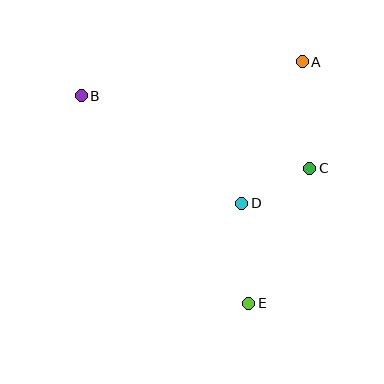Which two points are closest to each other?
Points C and D are closest to each other.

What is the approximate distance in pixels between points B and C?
The distance between B and C is approximately 240 pixels.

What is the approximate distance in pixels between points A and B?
The distance between A and B is approximately 223 pixels.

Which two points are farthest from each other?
Points B and E are farthest from each other.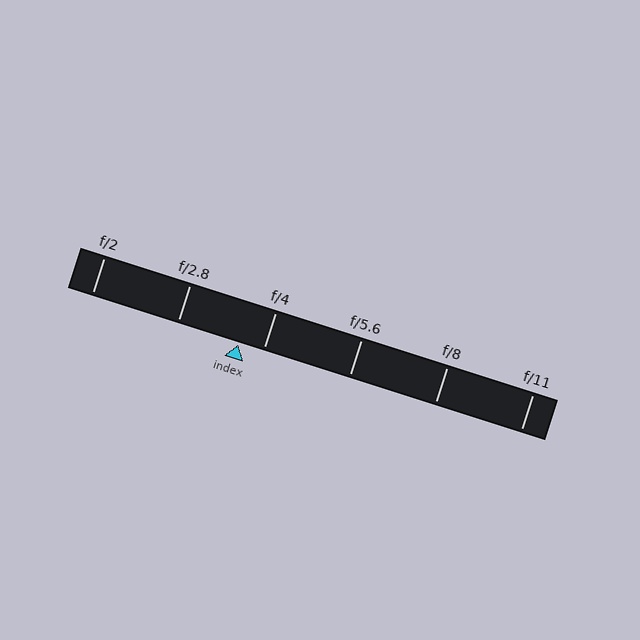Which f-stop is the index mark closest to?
The index mark is closest to f/4.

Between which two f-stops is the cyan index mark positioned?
The index mark is between f/2.8 and f/4.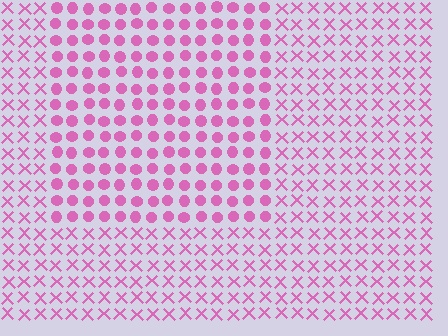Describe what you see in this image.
The image is filled with small pink elements arranged in a uniform grid. A rectangle-shaped region contains circles, while the surrounding area contains X marks. The boundary is defined purely by the change in element shape.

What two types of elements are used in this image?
The image uses circles inside the rectangle region and X marks outside it.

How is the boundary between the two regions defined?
The boundary is defined by a change in element shape: circles inside vs. X marks outside. All elements share the same color and spacing.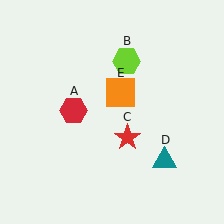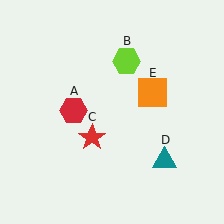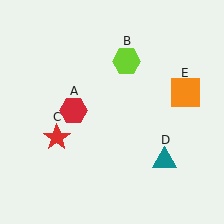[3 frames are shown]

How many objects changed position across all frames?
2 objects changed position: red star (object C), orange square (object E).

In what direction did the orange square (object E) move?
The orange square (object E) moved right.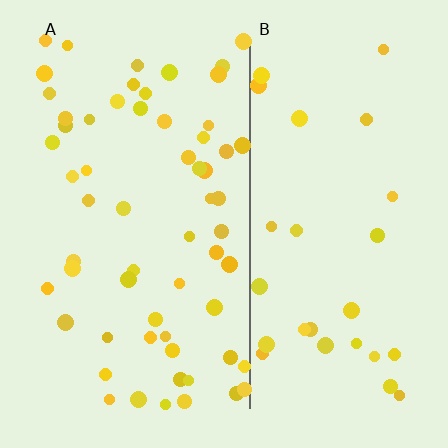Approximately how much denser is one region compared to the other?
Approximately 2.1× — region A over region B.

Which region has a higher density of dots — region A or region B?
A (the left).